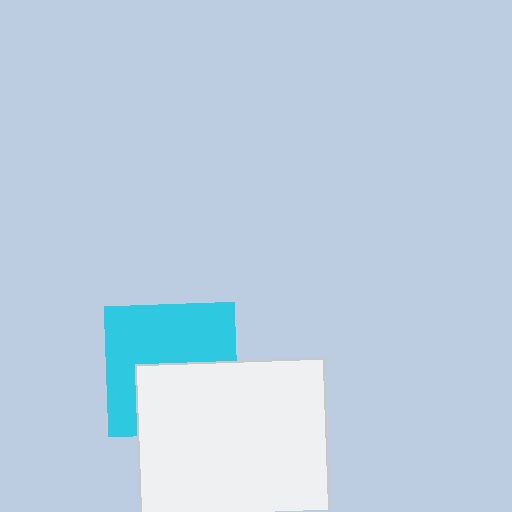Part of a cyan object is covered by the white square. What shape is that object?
It is a square.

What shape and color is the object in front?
The object in front is a white square.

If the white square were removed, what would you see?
You would see the complete cyan square.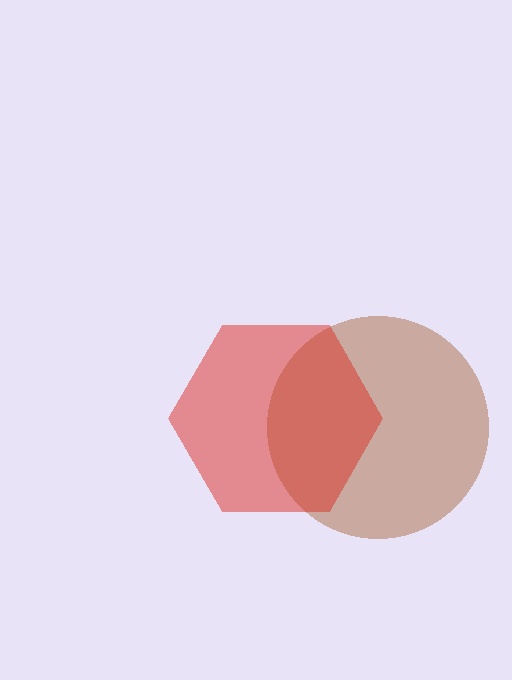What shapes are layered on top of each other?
The layered shapes are: a brown circle, a red hexagon.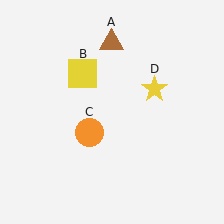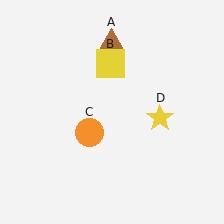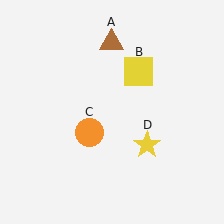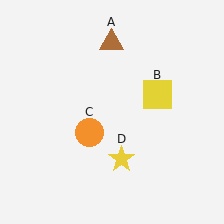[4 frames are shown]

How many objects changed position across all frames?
2 objects changed position: yellow square (object B), yellow star (object D).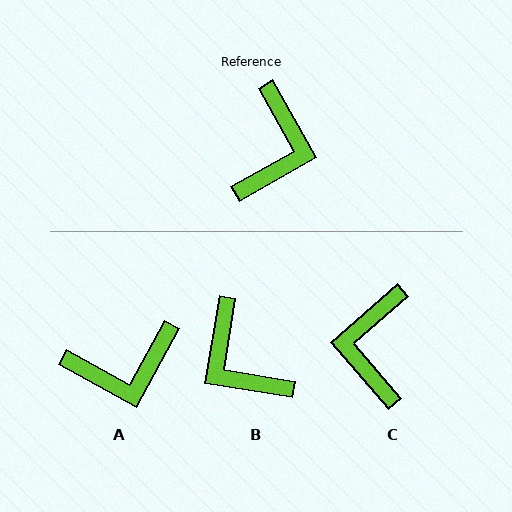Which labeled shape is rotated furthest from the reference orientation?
C, about 169 degrees away.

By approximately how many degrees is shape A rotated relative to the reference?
Approximately 58 degrees clockwise.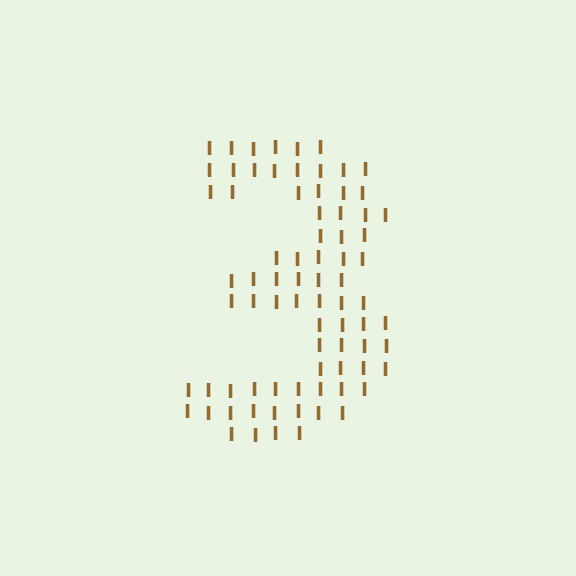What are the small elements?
The small elements are letter I's.